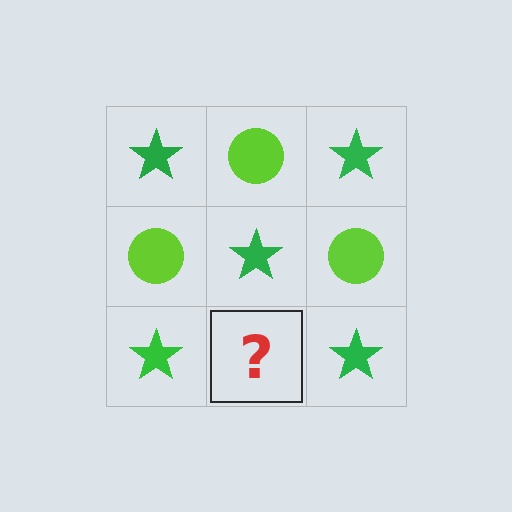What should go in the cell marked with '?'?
The missing cell should contain a lime circle.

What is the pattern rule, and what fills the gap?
The rule is that it alternates green star and lime circle in a checkerboard pattern. The gap should be filled with a lime circle.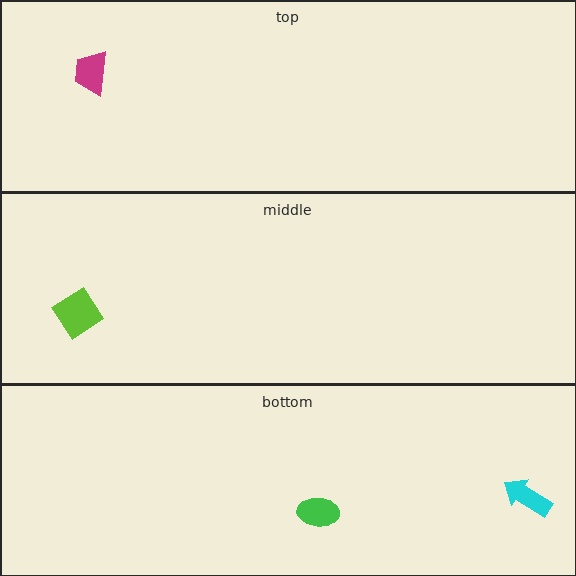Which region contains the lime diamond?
The middle region.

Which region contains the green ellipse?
The bottom region.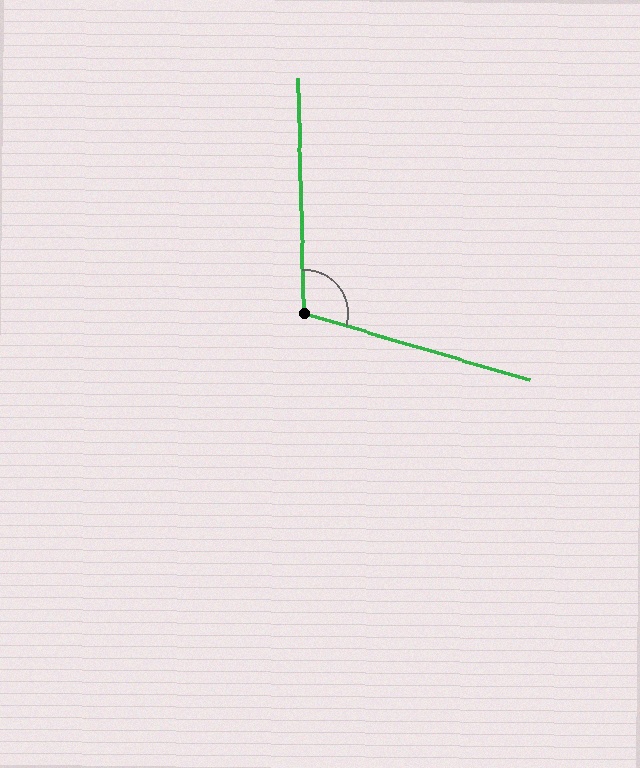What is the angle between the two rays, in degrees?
Approximately 108 degrees.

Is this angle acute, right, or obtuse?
It is obtuse.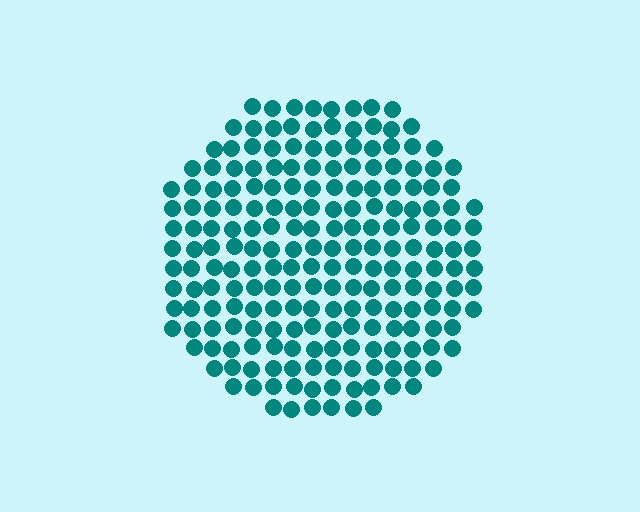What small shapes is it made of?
It is made of small circles.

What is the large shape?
The large shape is a circle.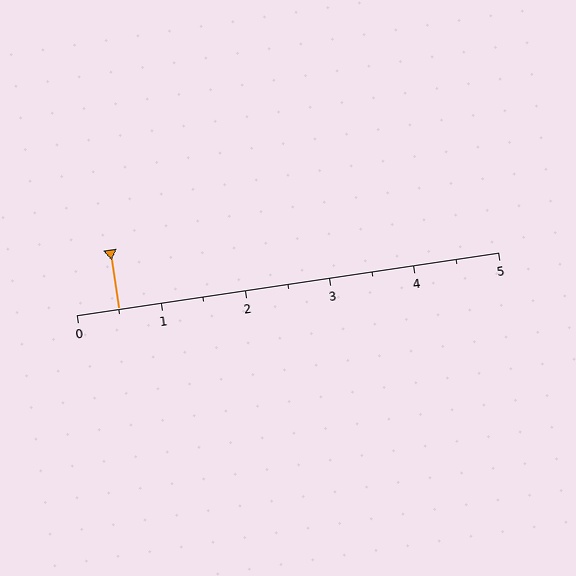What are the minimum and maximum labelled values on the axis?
The axis runs from 0 to 5.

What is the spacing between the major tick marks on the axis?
The major ticks are spaced 1 apart.